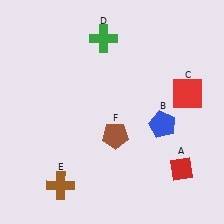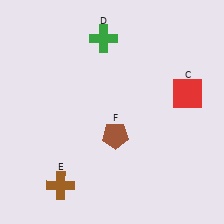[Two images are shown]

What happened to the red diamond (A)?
The red diamond (A) was removed in Image 2. It was in the bottom-right area of Image 1.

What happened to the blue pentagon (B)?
The blue pentagon (B) was removed in Image 2. It was in the bottom-right area of Image 1.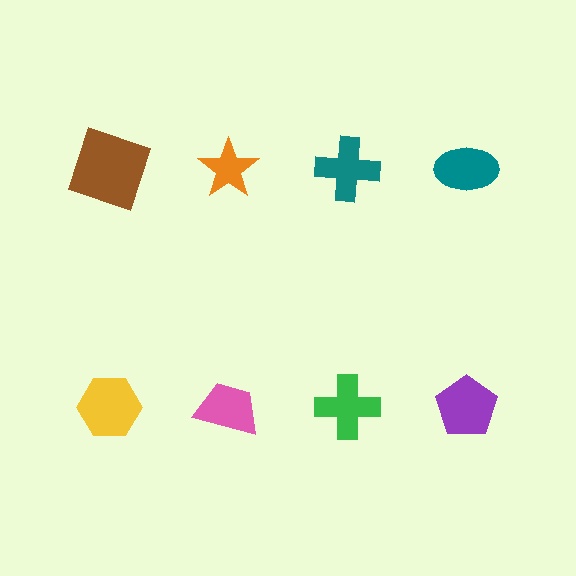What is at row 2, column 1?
A yellow hexagon.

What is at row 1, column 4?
A teal ellipse.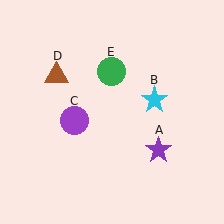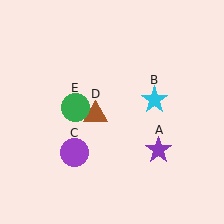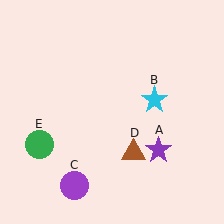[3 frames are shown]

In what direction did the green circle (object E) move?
The green circle (object E) moved down and to the left.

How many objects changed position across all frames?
3 objects changed position: purple circle (object C), brown triangle (object D), green circle (object E).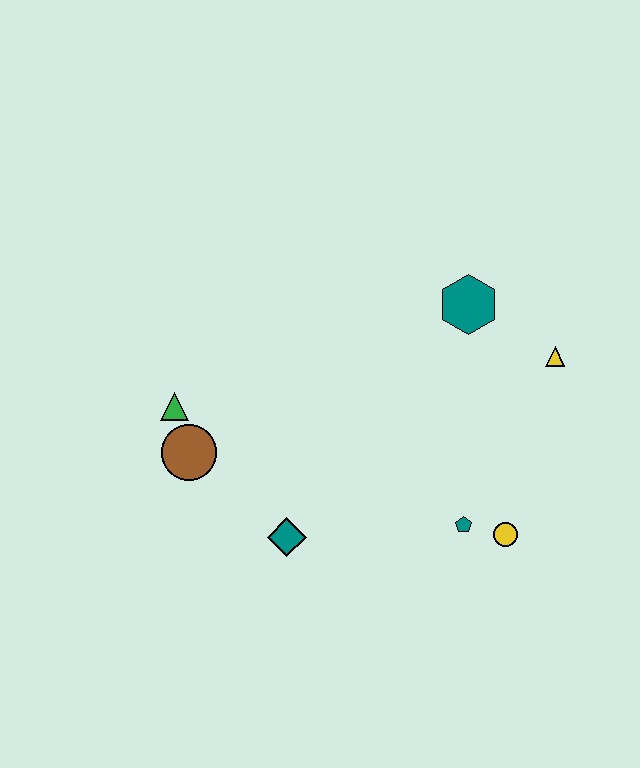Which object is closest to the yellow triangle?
The teal hexagon is closest to the yellow triangle.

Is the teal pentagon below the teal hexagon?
Yes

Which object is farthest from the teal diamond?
The yellow triangle is farthest from the teal diamond.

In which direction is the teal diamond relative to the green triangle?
The teal diamond is below the green triangle.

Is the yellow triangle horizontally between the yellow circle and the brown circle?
No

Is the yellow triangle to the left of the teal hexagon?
No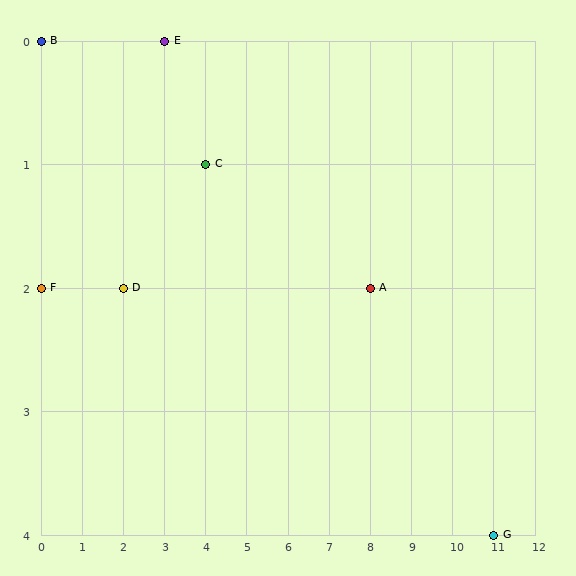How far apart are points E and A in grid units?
Points E and A are 5 columns and 2 rows apart (about 5.4 grid units diagonally).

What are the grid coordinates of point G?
Point G is at grid coordinates (11, 4).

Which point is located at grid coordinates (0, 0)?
Point B is at (0, 0).